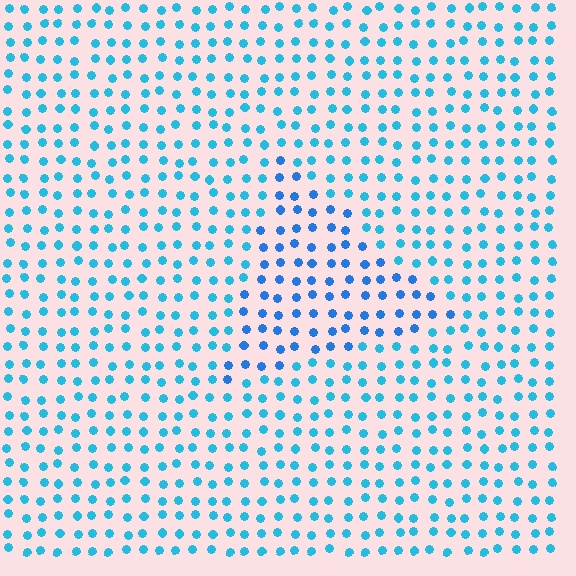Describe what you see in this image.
The image is filled with small cyan elements in a uniform arrangement. A triangle-shaped region is visible where the elements are tinted to a slightly different hue, forming a subtle color boundary.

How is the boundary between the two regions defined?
The boundary is defined purely by a slight shift in hue (about 22 degrees). Spacing, size, and orientation are identical on both sides.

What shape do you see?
I see a triangle.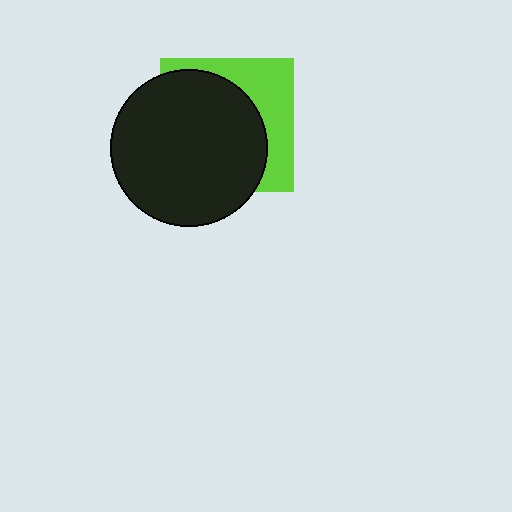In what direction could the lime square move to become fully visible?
The lime square could move toward the upper-right. That would shift it out from behind the black circle entirely.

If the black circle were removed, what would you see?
You would see the complete lime square.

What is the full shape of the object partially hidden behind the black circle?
The partially hidden object is a lime square.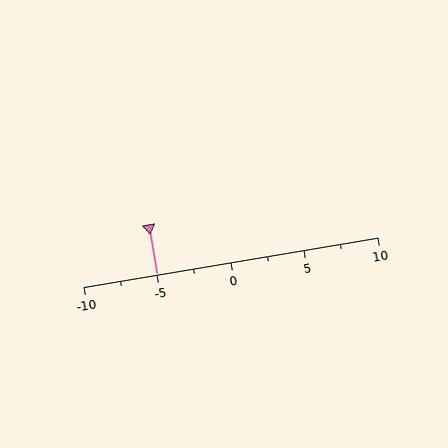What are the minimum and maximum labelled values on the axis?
The axis runs from -10 to 10.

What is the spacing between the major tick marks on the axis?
The major ticks are spaced 5 apart.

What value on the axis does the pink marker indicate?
The marker indicates approximately -5.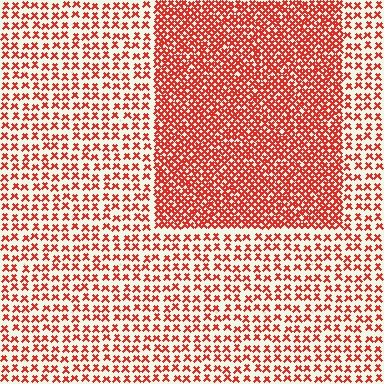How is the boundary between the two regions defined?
The boundary is defined by a change in element density (approximately 2.3x ratio). All elements are the same color, size, and shape.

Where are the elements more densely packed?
The elements are more densely packed inside the rectangle boundary.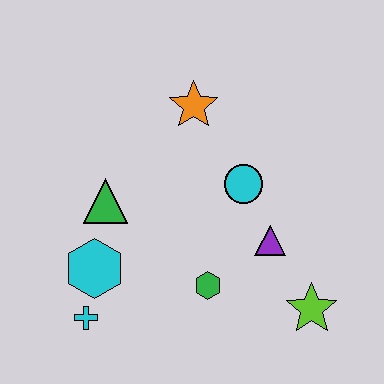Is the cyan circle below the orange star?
Yes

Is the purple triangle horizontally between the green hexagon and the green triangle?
No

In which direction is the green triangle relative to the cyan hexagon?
The green triangle is above the cyan hexagon.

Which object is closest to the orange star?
The cyan circle is closest to the orange star.